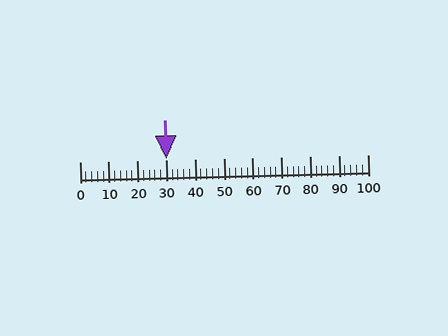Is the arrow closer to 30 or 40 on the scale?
The arrow is closer to 30.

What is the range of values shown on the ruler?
The ruler shows values from 0 to 100.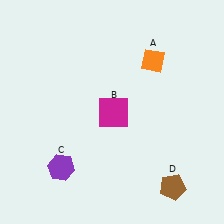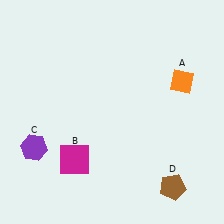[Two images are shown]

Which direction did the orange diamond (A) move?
The orange diamond (A) moved right.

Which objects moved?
The objects that moved are: the orange diamond (A), the magenta square (B), the purple hexagon (C).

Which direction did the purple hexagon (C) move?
The purple hexagon (C) moved left.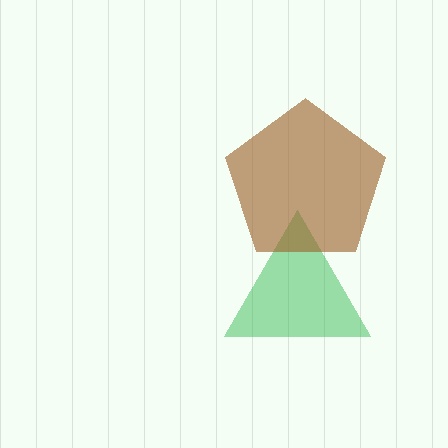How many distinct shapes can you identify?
There are 2 distinct shapes: a green triangle, a brown pentagon.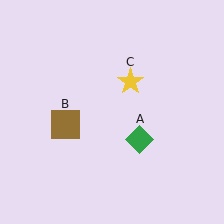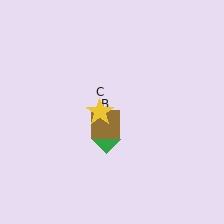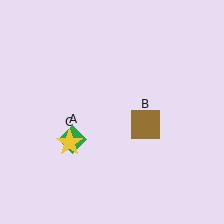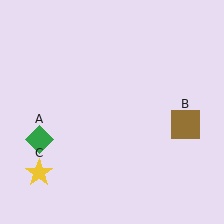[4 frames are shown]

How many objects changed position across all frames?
3 objects changed position: green diamond (object A), brown square (object B), yellow star (object C).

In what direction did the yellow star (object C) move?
The yellow star (object C) moved down and to the left.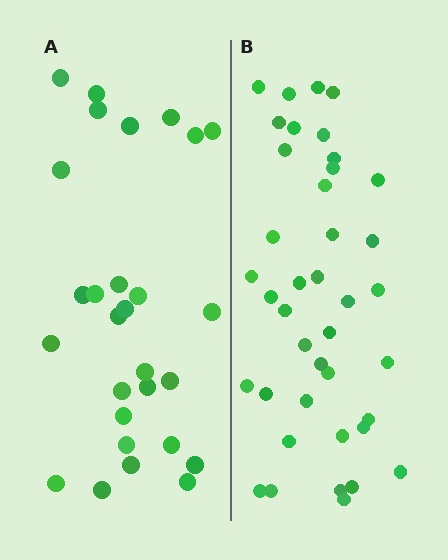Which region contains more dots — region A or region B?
Region B (the right region) has more dots.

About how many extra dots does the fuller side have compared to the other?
Region B has roughly 12 or so more dots than region A.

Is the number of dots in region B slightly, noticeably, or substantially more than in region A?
Region B has noticeably more, but not dramatically so. The ratio is roughly 1.4 to 1.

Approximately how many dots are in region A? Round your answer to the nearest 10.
About 30 dots. (The exact count is 28, which rounds to 30.)